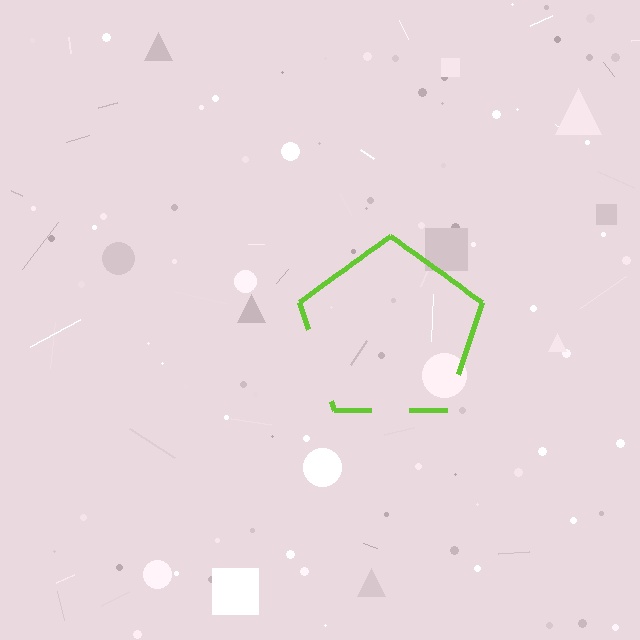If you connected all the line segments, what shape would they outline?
They would outline a pentagon.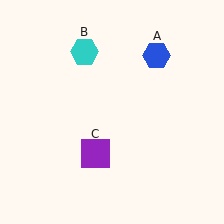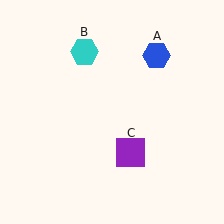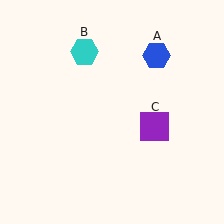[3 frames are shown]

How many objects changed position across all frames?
1 object changed position: purple square (object C).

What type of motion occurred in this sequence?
The purple square (object C) rotated counterclockwise around the center of the scene.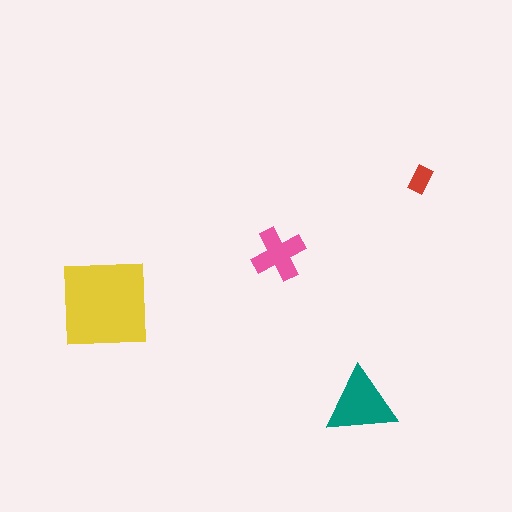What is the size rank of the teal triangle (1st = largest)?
2nd.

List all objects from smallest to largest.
The red rectangle, the pink cross, the teal triangle, the yellow square.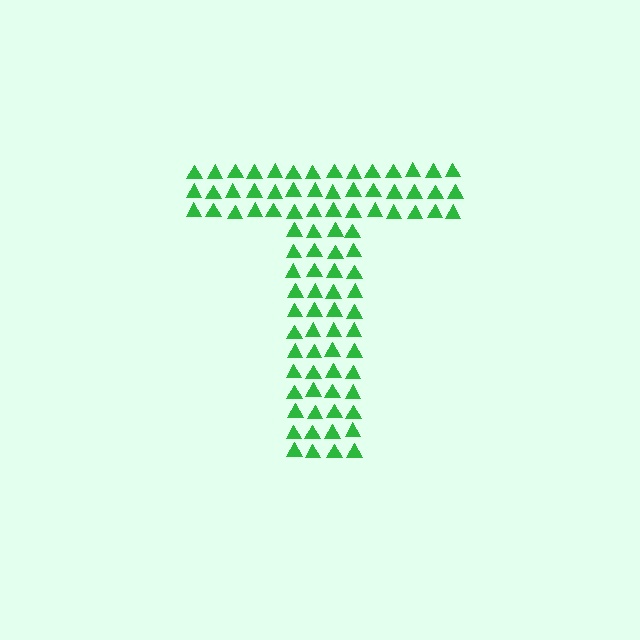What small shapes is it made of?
It is made of small triangles.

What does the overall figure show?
The overall figure shows the letter T.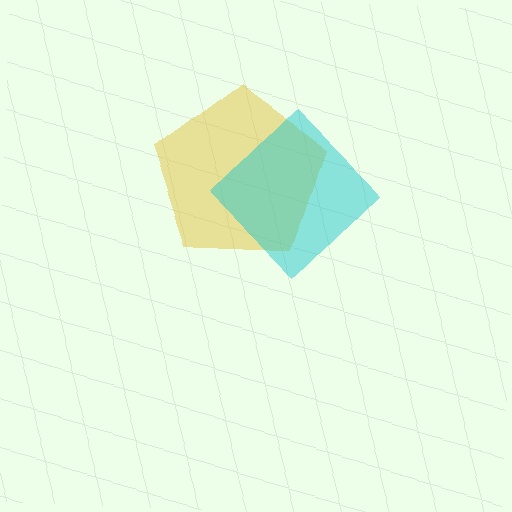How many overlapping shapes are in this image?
There are 2 overlapping shapes in the image.